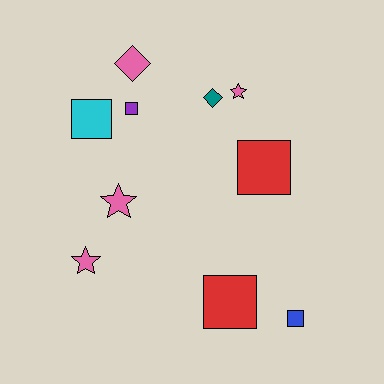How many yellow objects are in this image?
There are no yellow objects.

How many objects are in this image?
There are 10 objects.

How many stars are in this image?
There are 3 stars.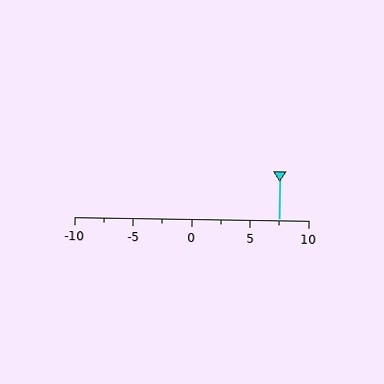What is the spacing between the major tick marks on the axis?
The major ticks are spaced 5 apart.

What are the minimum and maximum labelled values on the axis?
The axis runs from -10 to 10.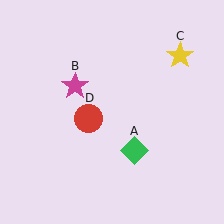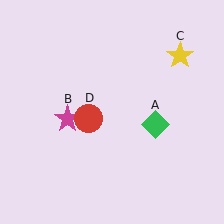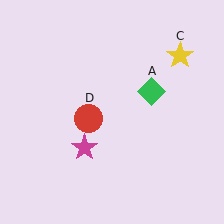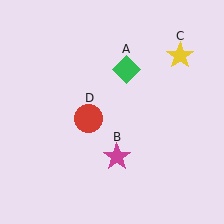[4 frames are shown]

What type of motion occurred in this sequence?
The green diamond (object A), magenta star (object B) rotated counterclockwise around the center of the scene.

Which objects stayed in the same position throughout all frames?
Yellow star (object C) and red circle (object D) remained stationary.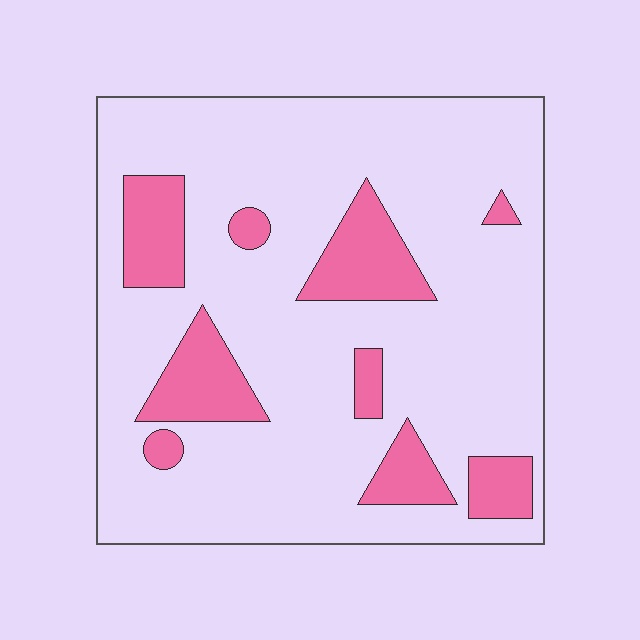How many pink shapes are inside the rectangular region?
9.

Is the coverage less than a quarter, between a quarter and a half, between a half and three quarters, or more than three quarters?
Less than a quarter.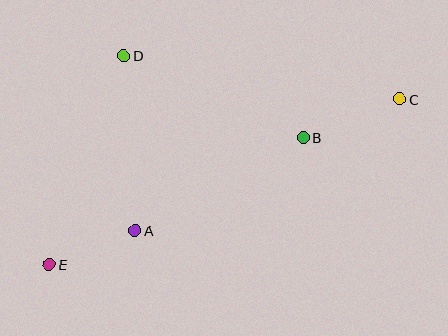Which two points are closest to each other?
Points A and E are closest to each other.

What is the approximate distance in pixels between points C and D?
The distance between C and D is approximately 279 pixels.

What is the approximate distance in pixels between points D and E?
The distance between D and E is approximately 221 pixels.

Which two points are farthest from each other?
Points C and E are farthest from each other.